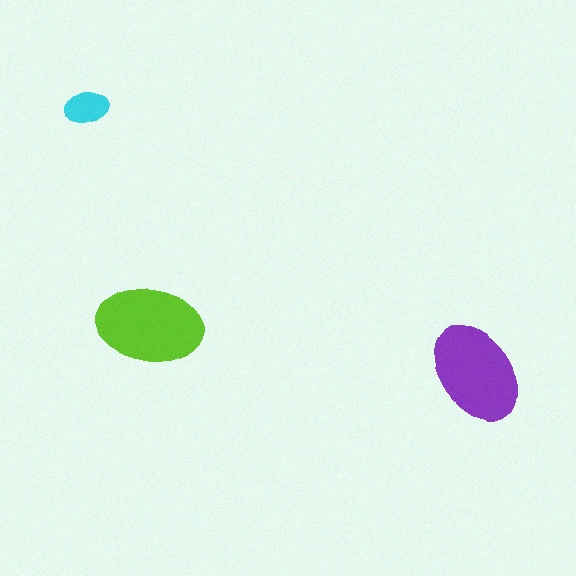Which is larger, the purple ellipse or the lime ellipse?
The lime one.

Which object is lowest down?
The purple ellipse is bottommost.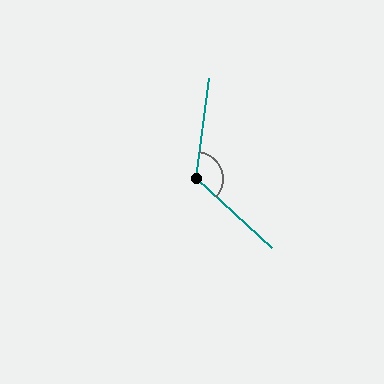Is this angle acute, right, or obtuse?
It is obtuse.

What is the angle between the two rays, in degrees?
Approximately 125 degrees.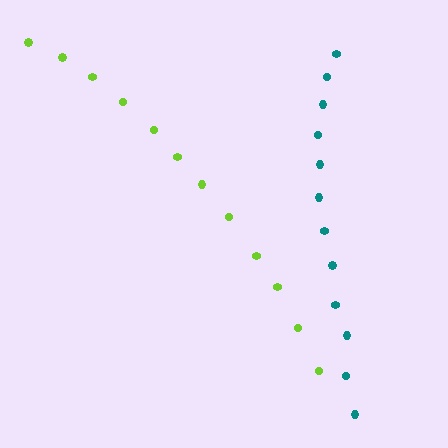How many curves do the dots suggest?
There are 2 distinct paths.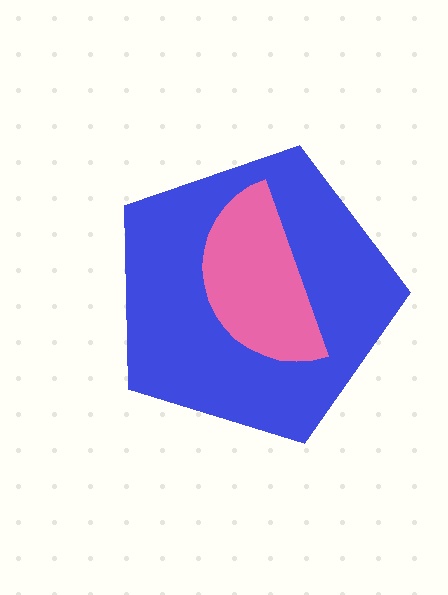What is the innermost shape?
The pink semicircle.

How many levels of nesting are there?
2.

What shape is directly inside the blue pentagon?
The pink semicircle.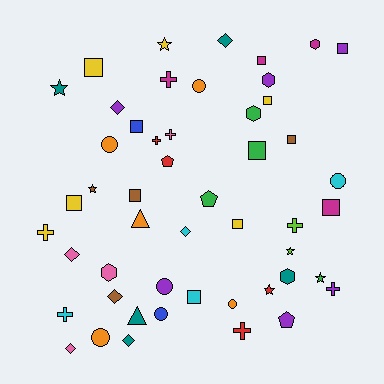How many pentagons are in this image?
There are 3 pentagons.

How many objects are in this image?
There are 50 objects.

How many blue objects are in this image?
There are 2 blue objects.